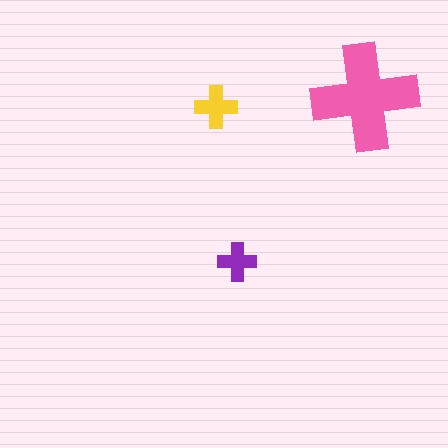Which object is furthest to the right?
The pink cross is rightmost.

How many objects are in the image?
There are 3 objects in the image.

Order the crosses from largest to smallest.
the pink one, the yellow one, the purple one.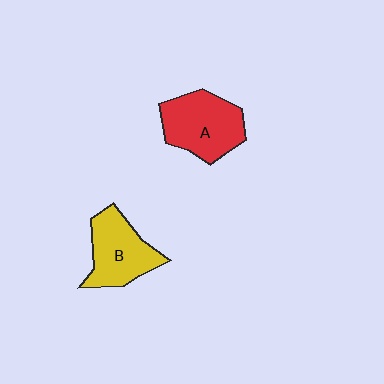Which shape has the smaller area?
Shape B (yellow).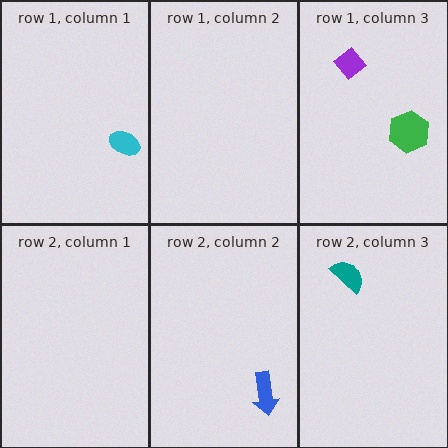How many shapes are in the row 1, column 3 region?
2.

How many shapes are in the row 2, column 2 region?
1.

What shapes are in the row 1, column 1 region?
The cyan ellipse.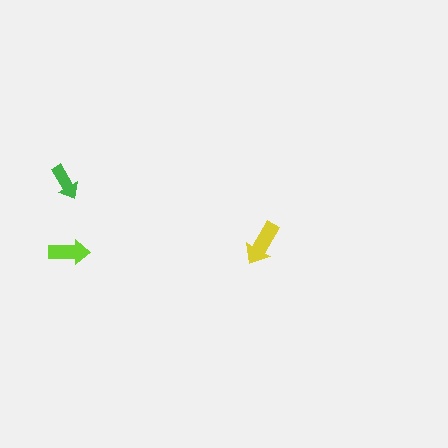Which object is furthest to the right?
The yellow arrow is rightmost.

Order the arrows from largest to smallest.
the yellow one, the lime one, the green one.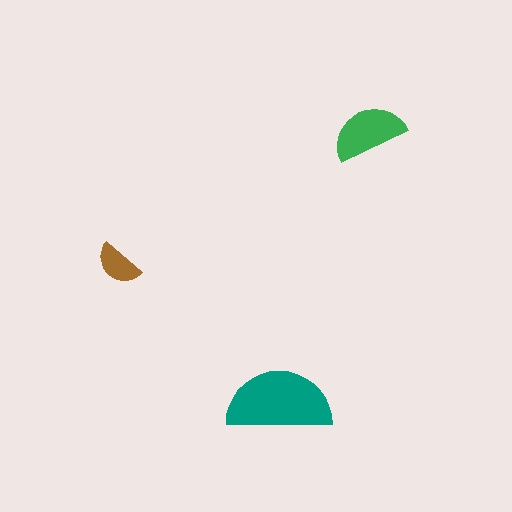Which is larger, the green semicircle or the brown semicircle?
The green one.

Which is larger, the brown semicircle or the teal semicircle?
The teal one.